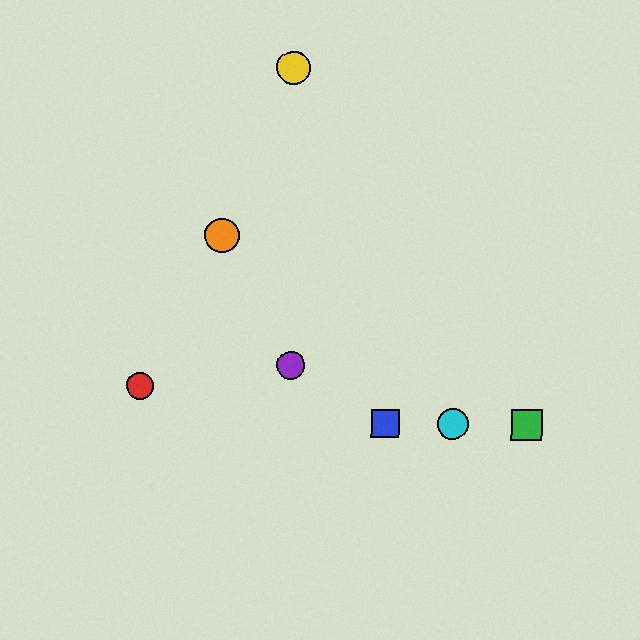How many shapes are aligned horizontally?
3 shapes (the blue square, the green square, the cyan circle) are aligned horizontally.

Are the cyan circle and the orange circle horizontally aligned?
No, the cyan circle is at y≈424 and the orange circle is at y≈235.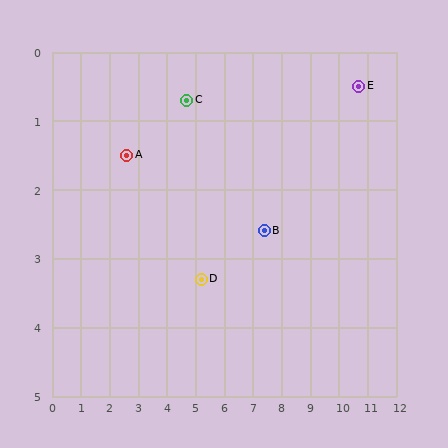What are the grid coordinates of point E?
Point E is at approximately (10.7, 0.5).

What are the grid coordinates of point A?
Point A is at approximately (2.6, 1.5).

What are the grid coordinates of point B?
Point B is at approximately (7.4, 2.6).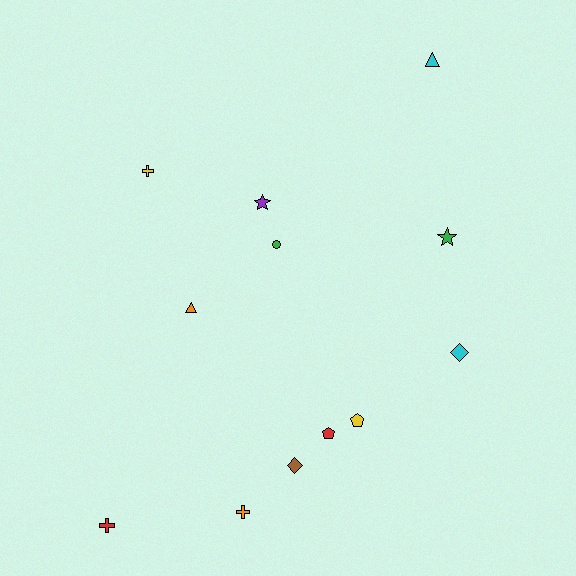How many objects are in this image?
There are 12 objects.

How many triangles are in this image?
There are 2 triangles.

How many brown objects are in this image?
There is 1 brown object.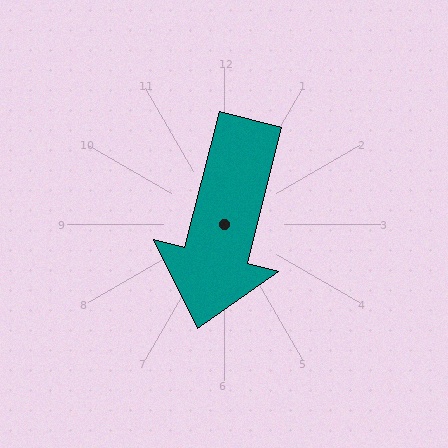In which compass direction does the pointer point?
South.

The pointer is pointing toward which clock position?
Roughly 6 o'clock.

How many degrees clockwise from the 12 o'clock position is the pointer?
Approximately 194 degrees.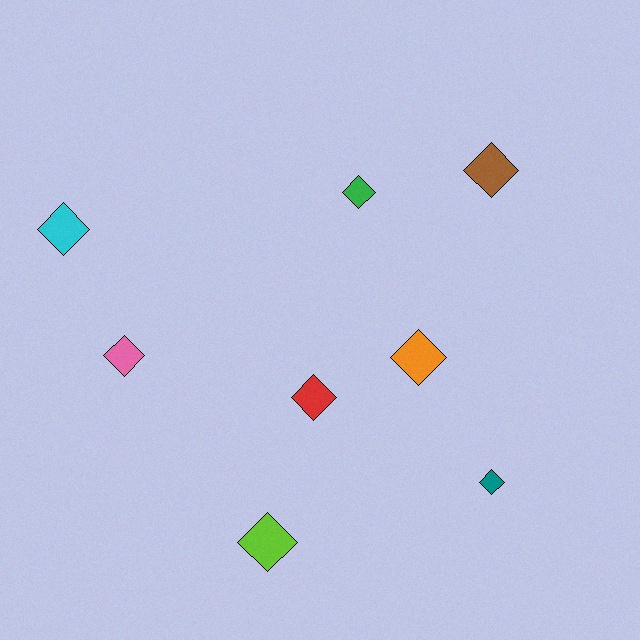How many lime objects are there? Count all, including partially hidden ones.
There is 1 lime object.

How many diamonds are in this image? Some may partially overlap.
There are 8 diamonds.